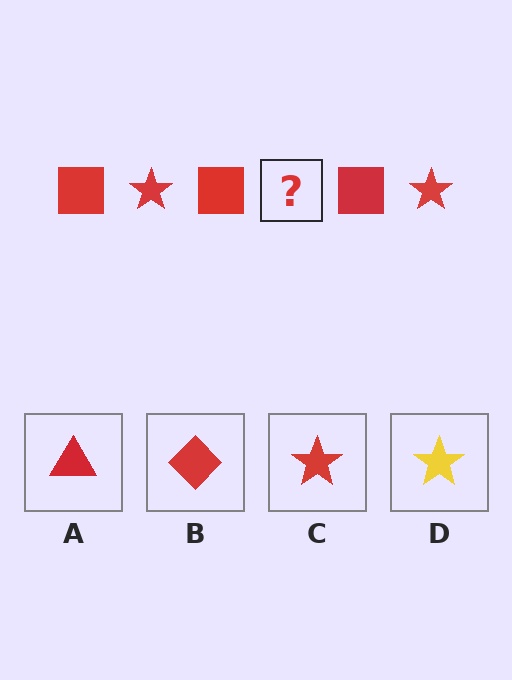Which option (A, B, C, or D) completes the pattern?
C.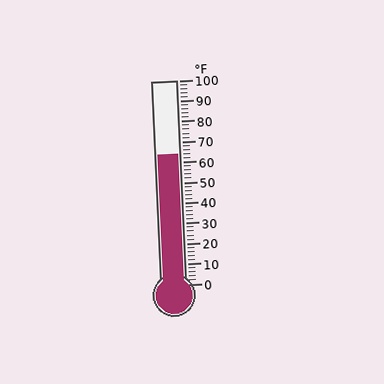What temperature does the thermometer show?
The thermometer shows approximately 64°F.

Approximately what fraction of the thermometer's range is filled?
The thermometer is filled to approximately 65% of its range.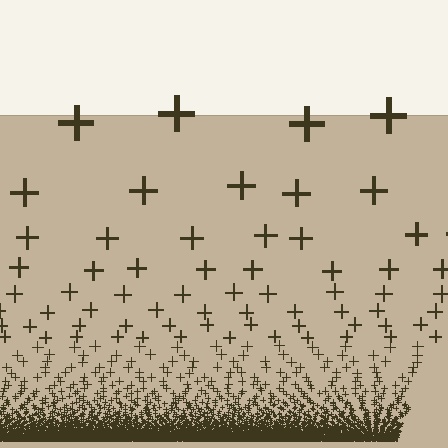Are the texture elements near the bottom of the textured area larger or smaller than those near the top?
Smaller. The gradient is inverted — elements near the bottom are smaller and denser.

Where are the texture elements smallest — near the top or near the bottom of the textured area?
Near the bottom.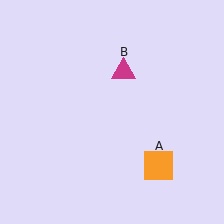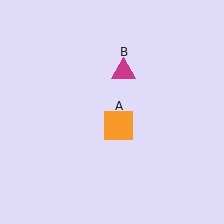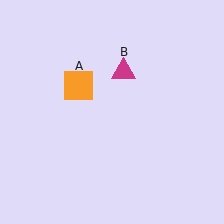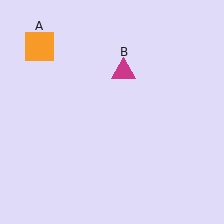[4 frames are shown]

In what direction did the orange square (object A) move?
The orange square (object A) moved up and to the left.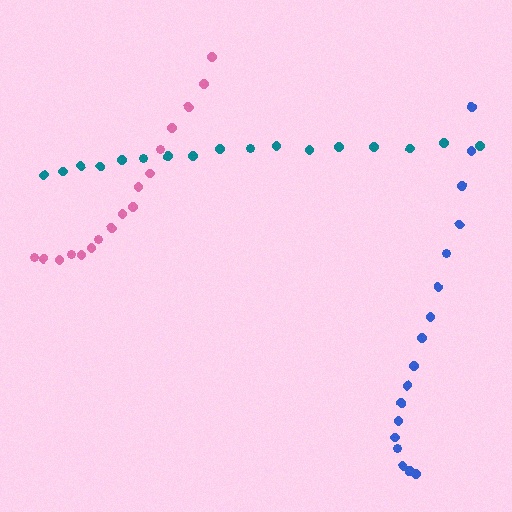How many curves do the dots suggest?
There are 3 distinct paths.